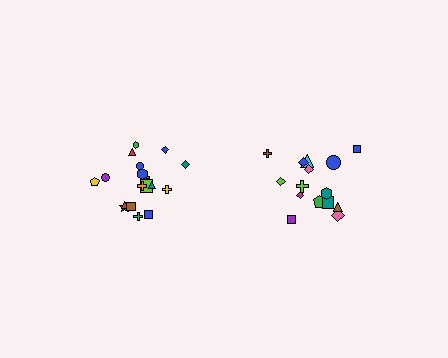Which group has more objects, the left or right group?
The left group.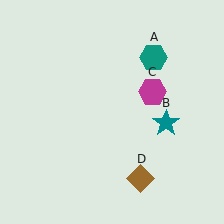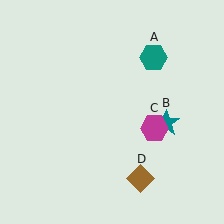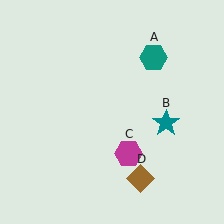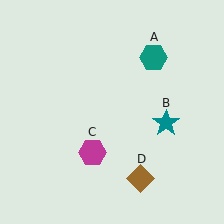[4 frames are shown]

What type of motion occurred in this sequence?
The magenta hexagon (object C) rotated clockwise around the center of the scene.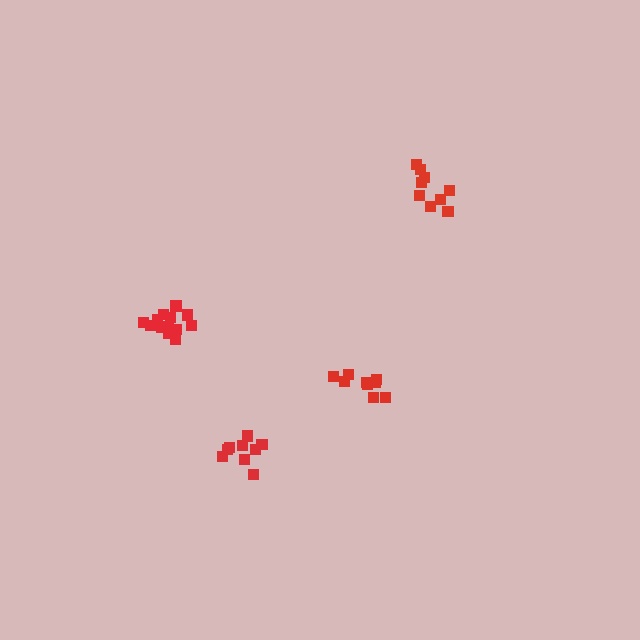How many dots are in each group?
Group 1: 9 dots, Group 2: 13 dots, Group 3: 9 dots, Group 4: 9 dots (40 total).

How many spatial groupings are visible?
There are 4 spatial groupings.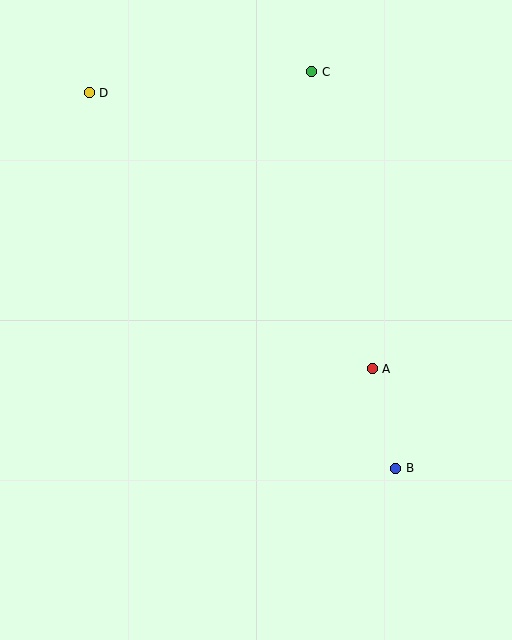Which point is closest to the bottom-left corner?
Point B is closest to the bottom-left corner.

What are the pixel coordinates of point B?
Point B is at (396, 468).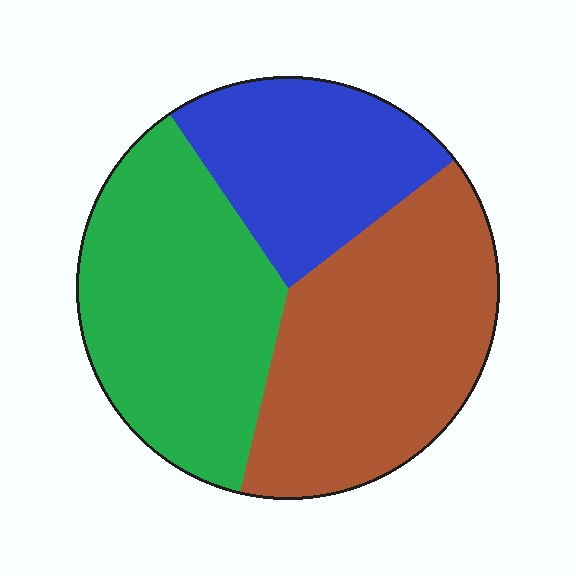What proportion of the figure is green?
Green takes up about three eighths (3/8) of the figure.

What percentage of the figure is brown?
Brown covers around 40% of the figure.